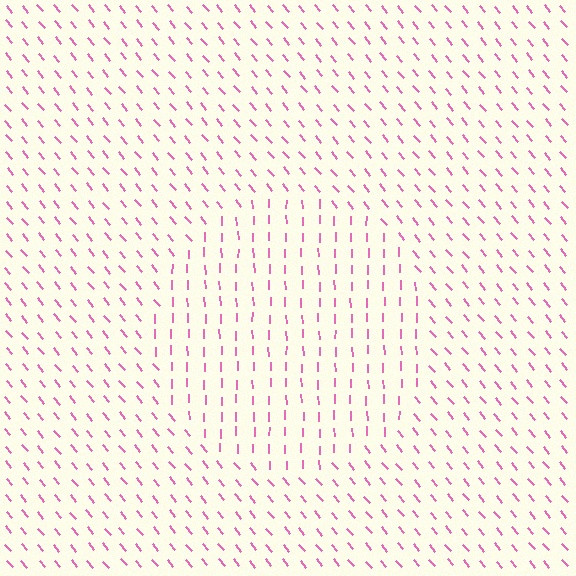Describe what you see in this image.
The image is filled with small pink line segments. A circle region in the image has lines oriented differently from the surrounding lines, creating a visible texture boundary.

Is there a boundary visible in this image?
Yes, there is a texture boundary formed by a change in line orientation.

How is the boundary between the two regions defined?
The boundary is defined purely by a change in line orientation (approximately 38 degrees difference). All lines are the same color and thickness.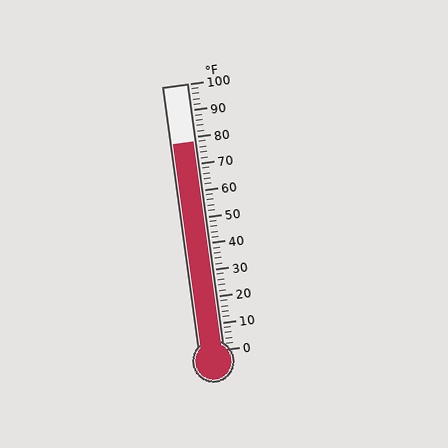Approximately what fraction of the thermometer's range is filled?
The thermometer is filled to approximately 80% of its range.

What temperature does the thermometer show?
The thermometer shows approximately 78°F.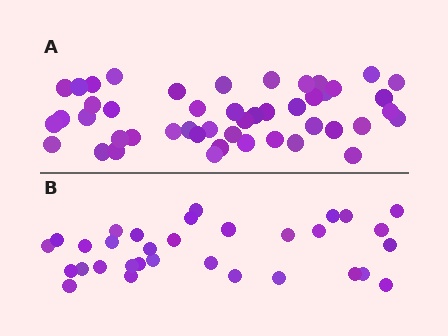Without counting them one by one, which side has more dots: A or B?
Region A (the top region) has more dots.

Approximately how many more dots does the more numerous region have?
Region A has approximately 15 more dots than region B.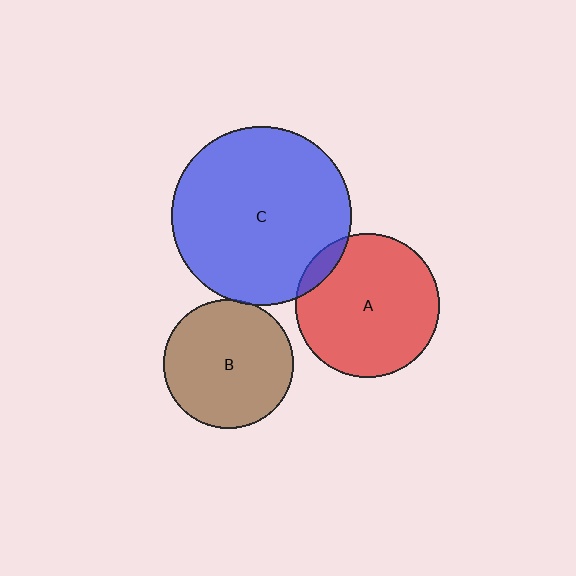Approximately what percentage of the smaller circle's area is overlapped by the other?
Approximately 5%.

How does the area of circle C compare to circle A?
Approximately 1.6 times.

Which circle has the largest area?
Circle C (blue).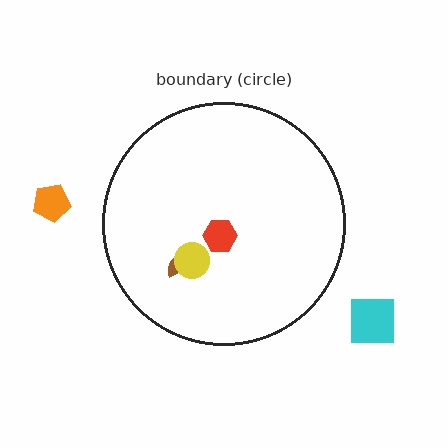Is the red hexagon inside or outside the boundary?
Inside.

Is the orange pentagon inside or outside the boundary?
Outside.